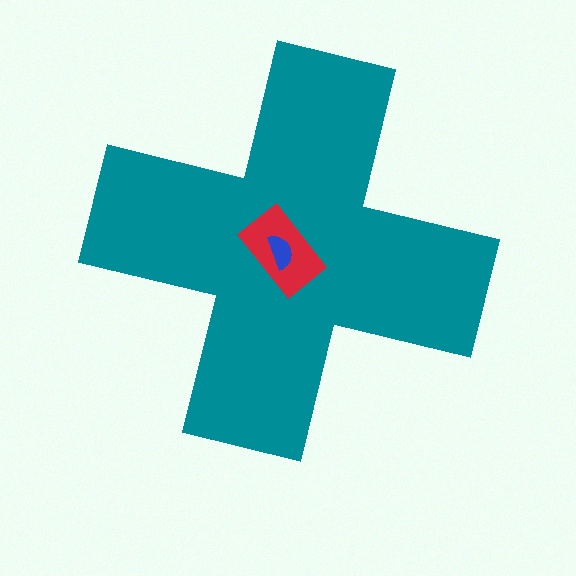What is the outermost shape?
The teal cross.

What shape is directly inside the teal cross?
The red rectangle.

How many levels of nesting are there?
3.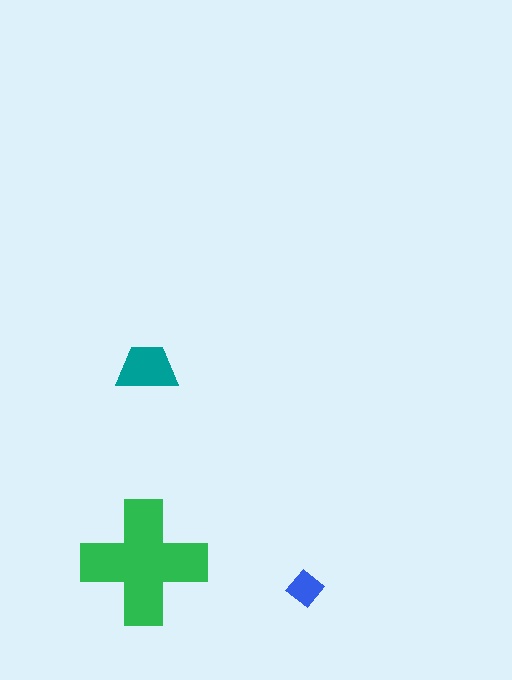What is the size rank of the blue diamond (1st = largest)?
3rd.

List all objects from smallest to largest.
The blue diamond, the teal trapezoid, the green cross.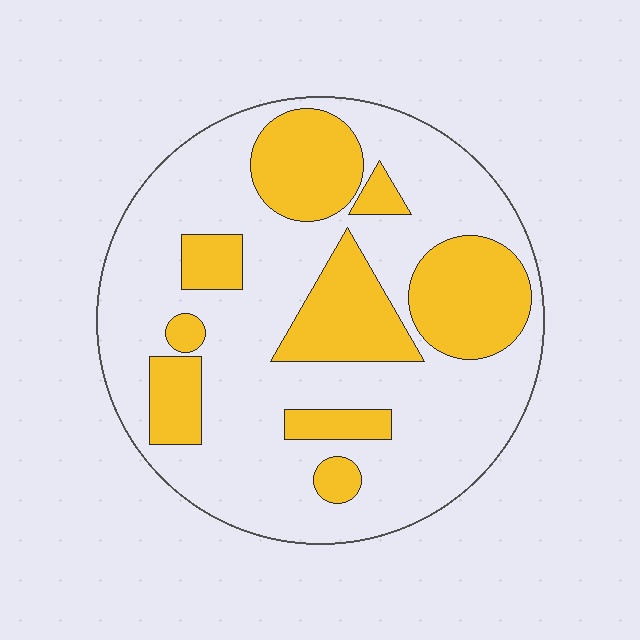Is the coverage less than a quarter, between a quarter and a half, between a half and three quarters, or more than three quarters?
Between a quarter and a half.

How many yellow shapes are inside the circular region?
9.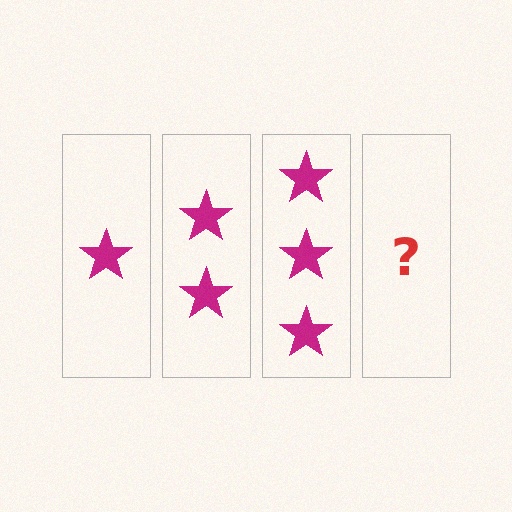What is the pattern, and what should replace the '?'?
The pattern is that each step adds one more star. The '?' should be 4 stars.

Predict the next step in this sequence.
The next step is 4 stars.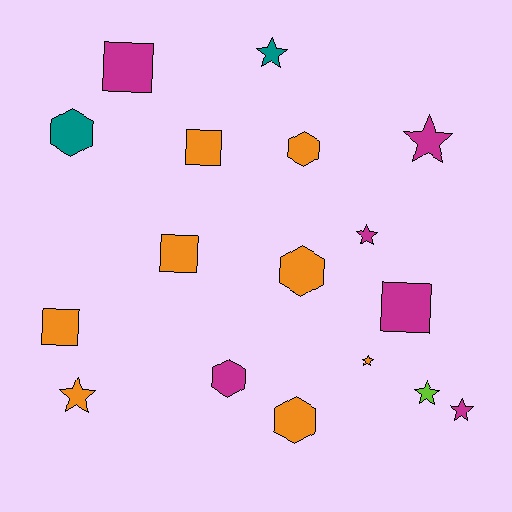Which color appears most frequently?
Orange, with 8 objects.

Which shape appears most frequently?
Star, with 7 objects.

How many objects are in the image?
There are 17 objects.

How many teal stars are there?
There is 1 teal star.